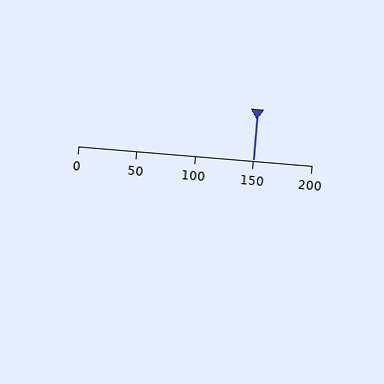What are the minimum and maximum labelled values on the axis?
The axis runs from 0 to 200.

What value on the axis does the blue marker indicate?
The marker indicates approximately 150.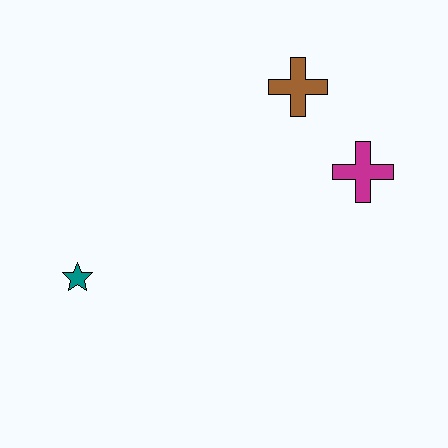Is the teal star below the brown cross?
Yes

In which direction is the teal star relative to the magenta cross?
The teal star is to the left of the magenta cross.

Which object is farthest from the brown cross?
The teal star is farthest from the brown cross.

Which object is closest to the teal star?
The brown cross is closest to the teal star.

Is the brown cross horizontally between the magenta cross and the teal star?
Yes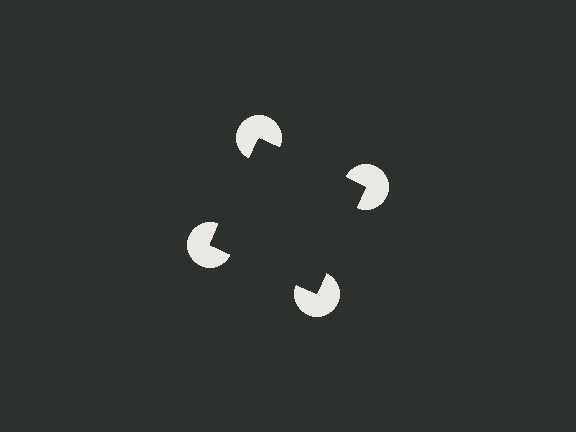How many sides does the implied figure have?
4 sides.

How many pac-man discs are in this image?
There are 4 — one at each vertex of the illusory square.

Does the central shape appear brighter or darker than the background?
It typically appears slightly darker than the background, even though no actual brightness change is drawn.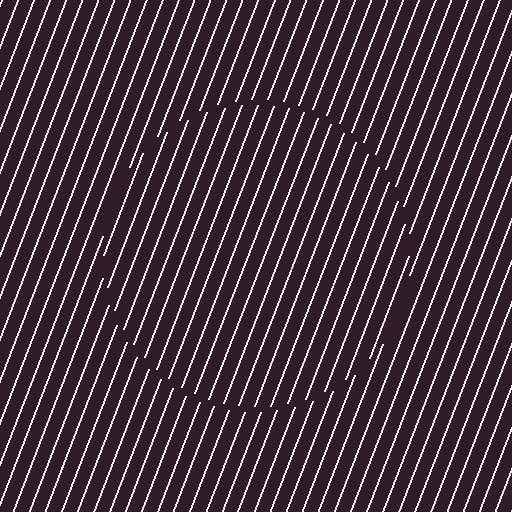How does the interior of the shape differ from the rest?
The interior of the shape contains the same grating, shifted by half a period — the contour is defined by the phase discontinuity where line-ends from the inner and outer gratings abut.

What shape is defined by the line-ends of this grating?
An illusory circle. The interior of the shape contains the same grating, shifted by half a period — the contour is defined by the phase discontinuity where line-ends from the inner and outer gratings abut.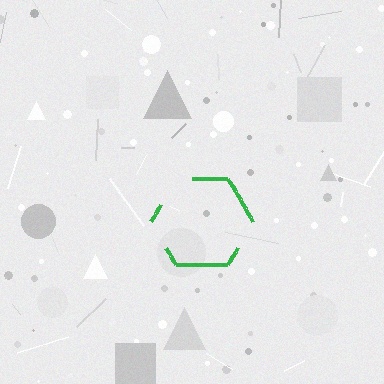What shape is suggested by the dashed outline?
The dashed outline suggests a hexagon.